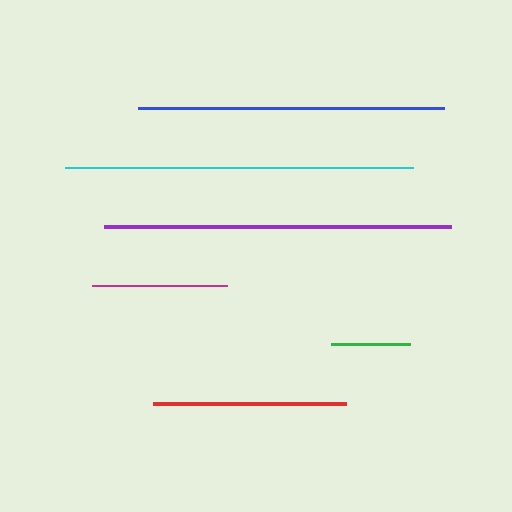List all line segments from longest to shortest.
From longest to shortest: cyan, purple, blue, red, magenta, green.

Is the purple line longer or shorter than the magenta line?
The purple line is longer than the magenta line.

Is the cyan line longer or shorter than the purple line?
The cyan line is longer than the purple line.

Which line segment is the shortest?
The green line is the shortest at approximately 79 pixels.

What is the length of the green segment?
The green segment is approximately 79 pixels long.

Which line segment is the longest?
The cyan line is the longest at approximately 348 pixels.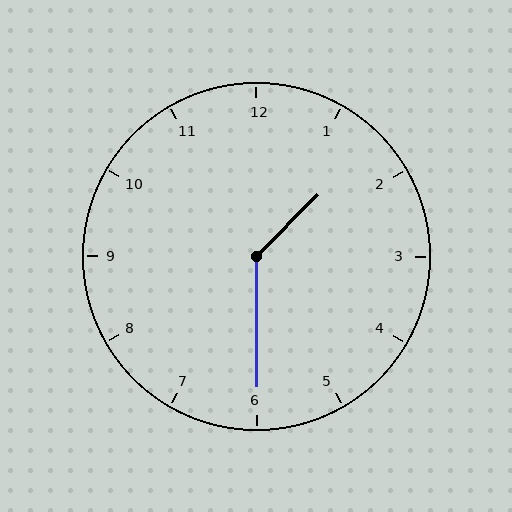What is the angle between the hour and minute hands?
Approximately 135 degrees.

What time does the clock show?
1:30.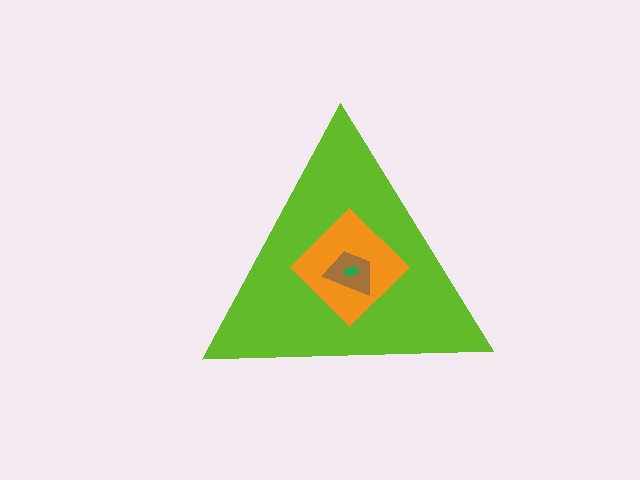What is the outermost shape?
The lime triangle.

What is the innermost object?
The green rectangle.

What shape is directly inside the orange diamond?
The brown trapezoid.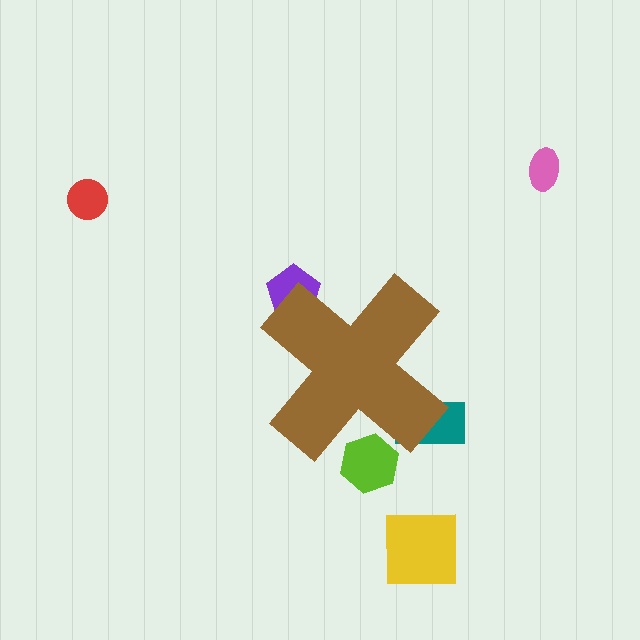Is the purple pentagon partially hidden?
Yes, the purple pentagon is partially hidden behind the brown cross.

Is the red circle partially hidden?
No, the red circle is fully visible.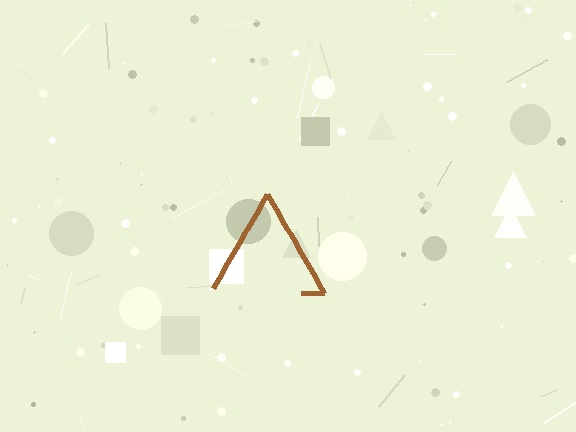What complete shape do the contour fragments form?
The contour fragments form a triangle.